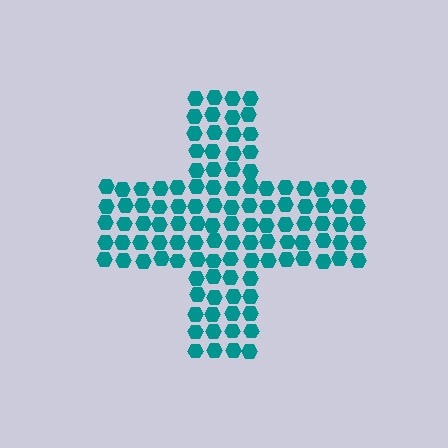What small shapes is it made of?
It is made of small hexagons.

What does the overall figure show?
The overall figure shows a cross.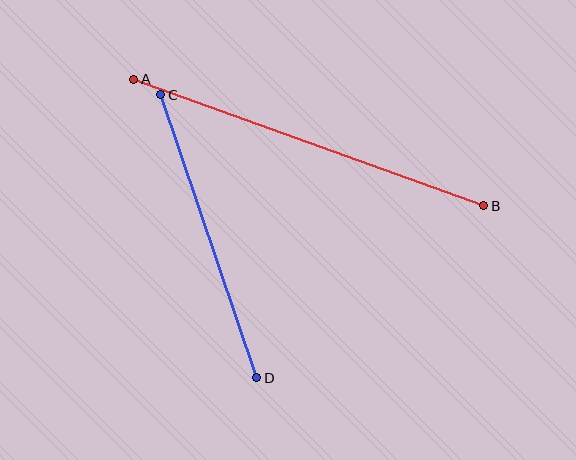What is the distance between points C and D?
The distance is approximately 299 pixels.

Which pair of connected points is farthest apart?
Points A and B are farthest apart.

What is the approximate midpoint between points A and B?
The midpoint is at approximately (309, 142) pixels.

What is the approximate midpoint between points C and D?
The midpoint is at approximately (209, 236) pixels.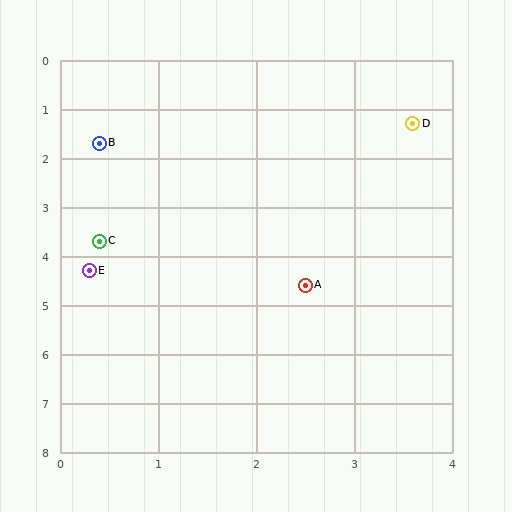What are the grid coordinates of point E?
Point E is at approximately (0.3, 4.3).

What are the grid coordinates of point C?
Point C is at approximately (0.4, 3.7).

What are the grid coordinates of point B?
Point B is at approximately (0.4, 1.7).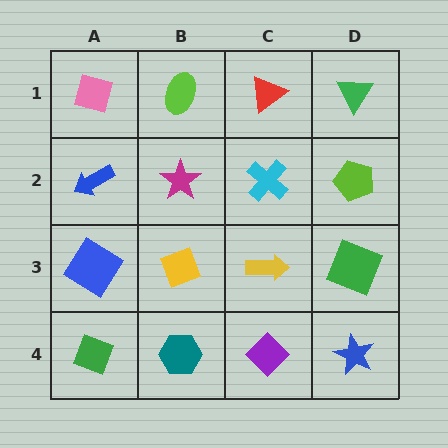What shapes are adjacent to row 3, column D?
A lime pentagon (row 2, column D), a blue star (row 4, column D), a yellow arrow (row 3, column C).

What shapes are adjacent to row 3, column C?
A cyan cross (row 2, column C), a purple diamond (row 4, column C), a yellow diamond (row 3, column B), a green square (row 3, column D).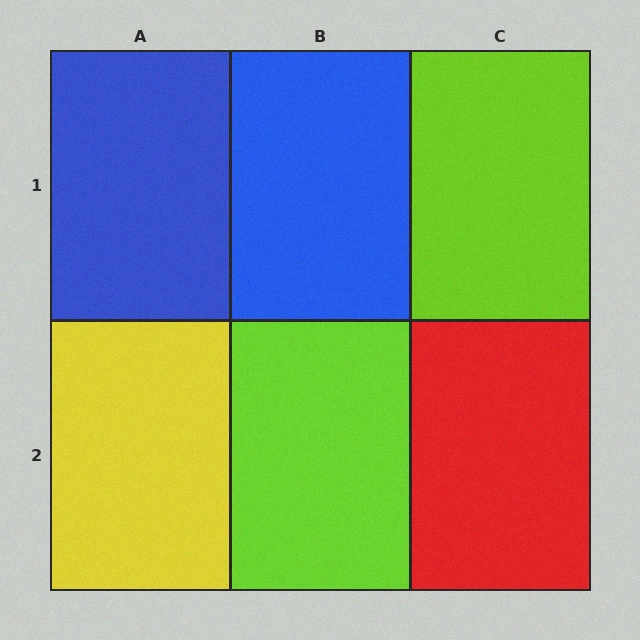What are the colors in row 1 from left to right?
Blue, blue, lime.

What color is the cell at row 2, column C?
Red.